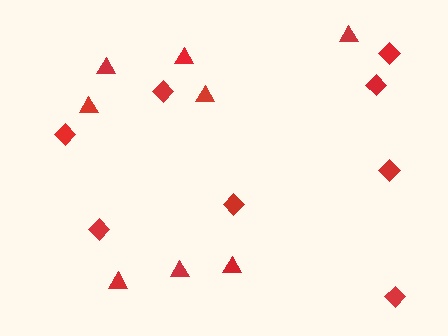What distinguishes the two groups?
There are 2 groups: one group of diamonds (8) and one group of triangles (8).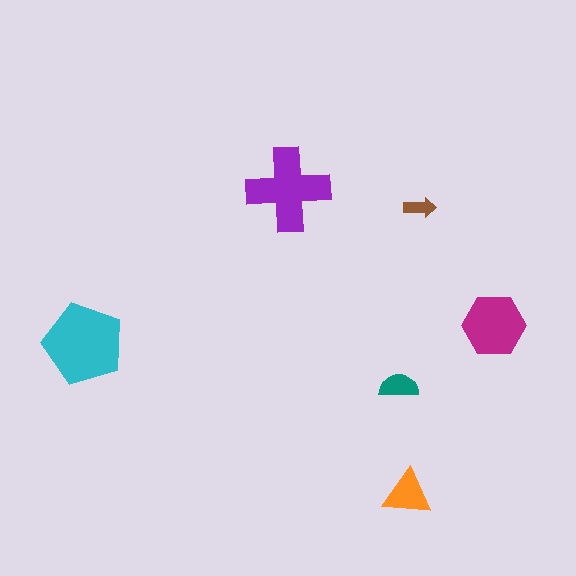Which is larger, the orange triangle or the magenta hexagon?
The magenta hexagon.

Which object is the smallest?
The brown arrow.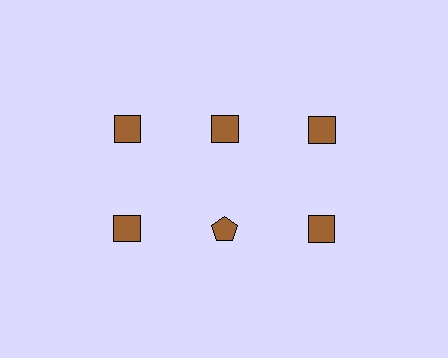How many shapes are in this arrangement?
There are 6 shapes arranged in a grid pattern.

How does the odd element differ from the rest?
It has a different shape: pentagon instead of square.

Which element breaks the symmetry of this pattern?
The brown pentagon in the second row, second from left column breaks the symmetry. All other shapes are brown squares.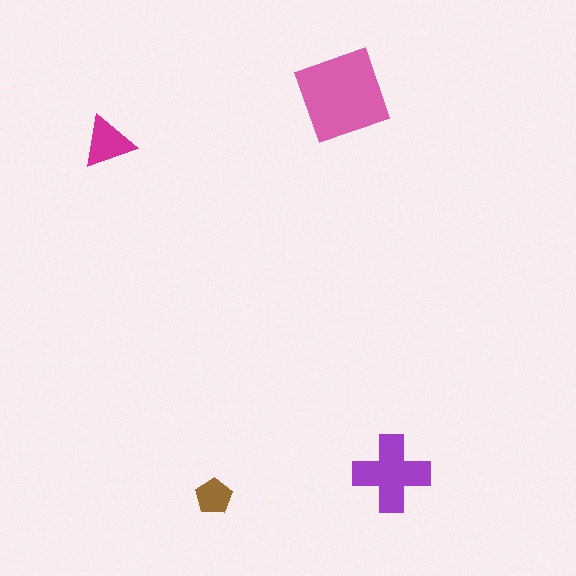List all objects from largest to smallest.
The pink square, the purple cross, the magenta triangle, the brown pentagon.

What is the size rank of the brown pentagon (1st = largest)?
4th.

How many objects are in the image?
There are 4 objects in the image.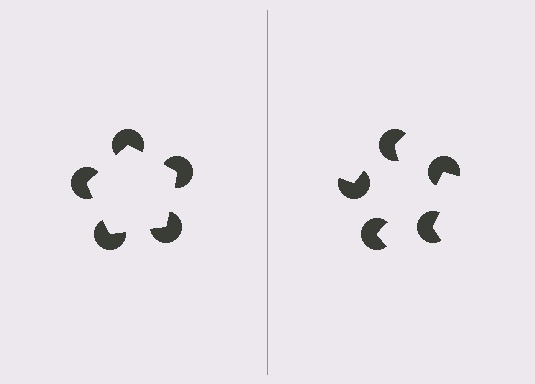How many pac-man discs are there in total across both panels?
10 — 5 on each side.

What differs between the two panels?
The pac-man discs are positioned identically on both sides; only the wedge orientations differ. On the left they align to a pentagon; on the right they are misaligned.